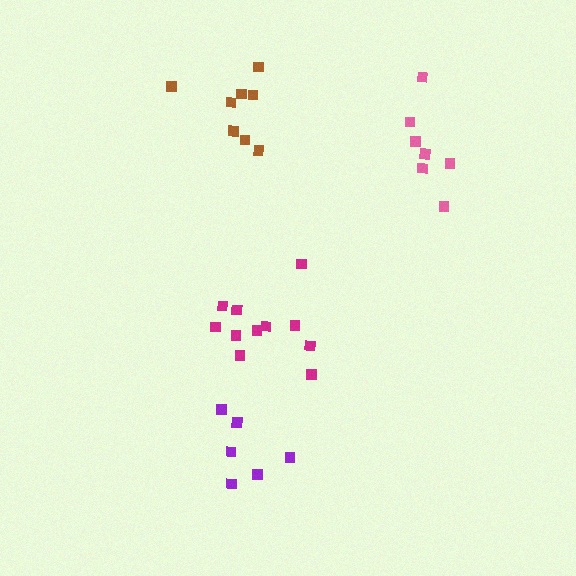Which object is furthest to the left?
The brown cluster is leftmost.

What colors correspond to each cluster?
The clusters are colored: magenta, pink, purple, brown.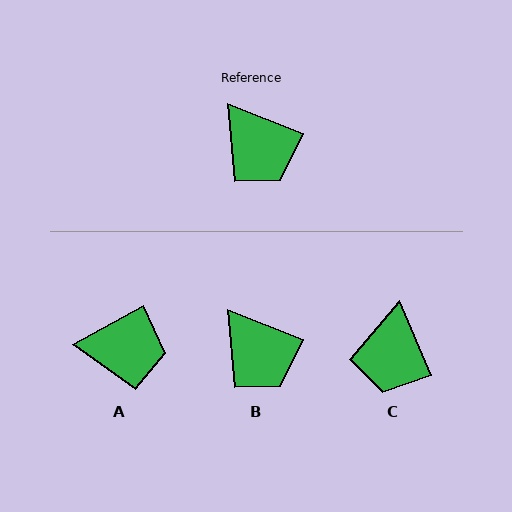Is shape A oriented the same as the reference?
No, it is off by about 49 degrees.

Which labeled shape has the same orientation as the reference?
B.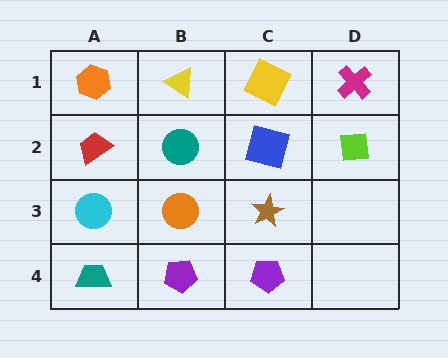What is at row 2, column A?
A red trapezoid.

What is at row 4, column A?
A teal trapezoid.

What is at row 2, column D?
A lime square.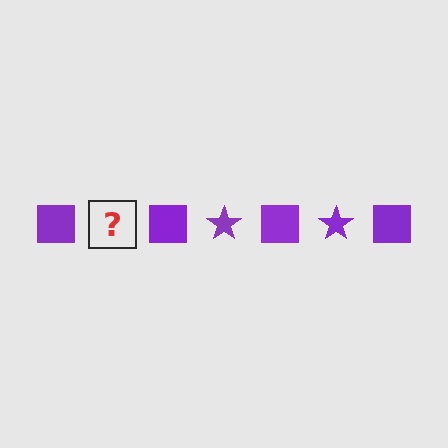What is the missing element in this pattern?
The missing element is a purple star.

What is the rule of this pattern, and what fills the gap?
The rule is that the pattern cycles through square, star shapes in purple. The gap should be filled with a purple star.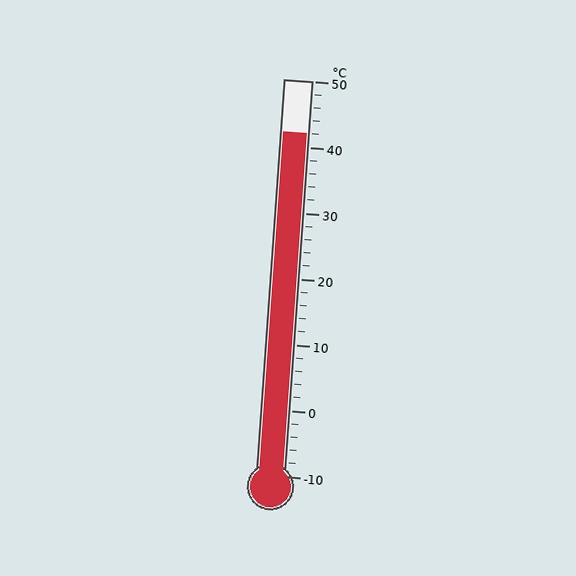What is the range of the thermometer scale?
The thermometer scale ranges from -10°C to 50°C.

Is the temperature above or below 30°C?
The temperature is above 30°C.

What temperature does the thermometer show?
The thermometer shows approximately 42°C.